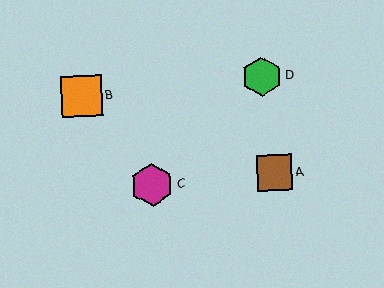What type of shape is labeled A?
Shape A is a brown square.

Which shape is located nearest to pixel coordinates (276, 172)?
The brown square (labeled A) at (274, 173) is nearest to that location.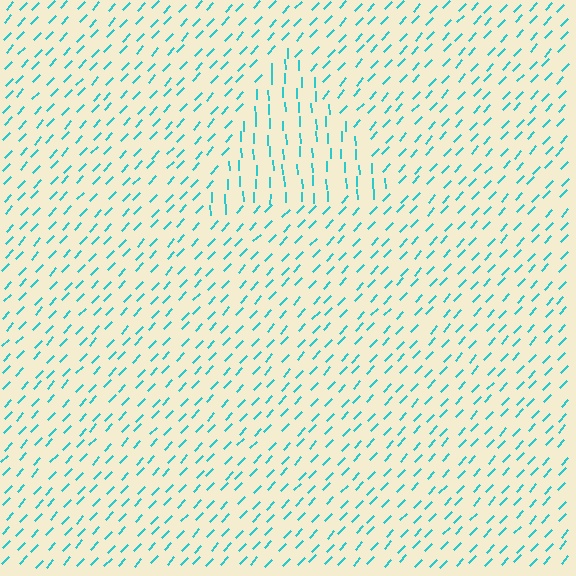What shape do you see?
I see a triangle.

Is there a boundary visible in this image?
Yes, there is a texture boundary formed by a change in line orientation.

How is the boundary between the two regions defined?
The boundary is defined purely by a change in line orientation (approximately 45 degrees difference). All lines are the same color and thickness.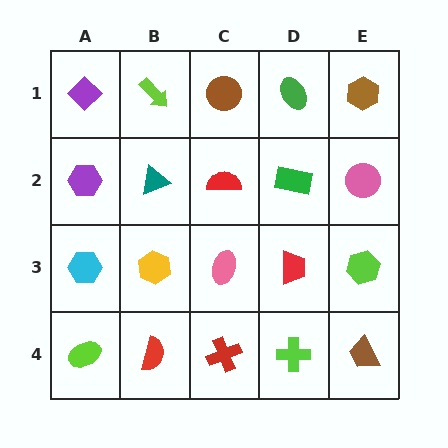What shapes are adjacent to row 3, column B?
A teal triangle (row 2, column B), a red semicircle (row 4, column B), a cyan hexagon (row 3, column A), a pink ellipse (row 3, column C).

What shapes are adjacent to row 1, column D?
A green rectangle (row 2, column D), a brown circle (row 1, column C), a brown hexagon (row 1, column E).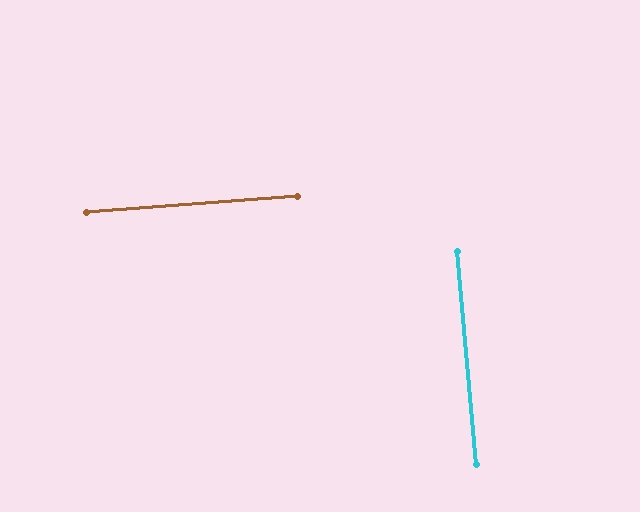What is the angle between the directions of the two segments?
Approximately 89 degrees.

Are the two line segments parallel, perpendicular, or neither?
Perpendicular — they meet at approximately 89°.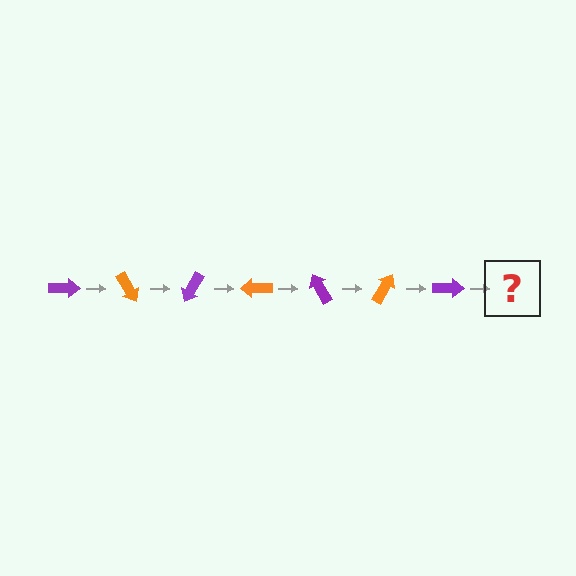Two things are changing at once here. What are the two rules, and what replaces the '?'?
The two rules are that it rotates 60 degrees each step and the color cycles through purple and orange. The '?' should be an orange arrow, rotated 420 degrees from the start.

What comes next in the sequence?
The next element should be an orange arrow, rotated 420 degrees from the start.